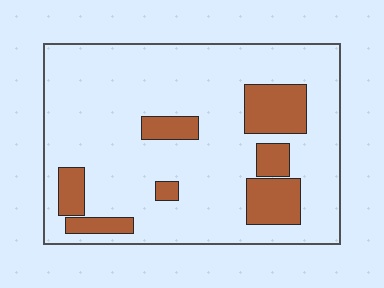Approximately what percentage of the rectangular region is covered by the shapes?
Approximately 20%.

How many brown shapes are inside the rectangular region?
7.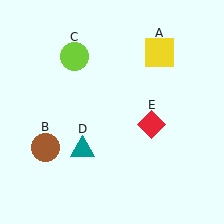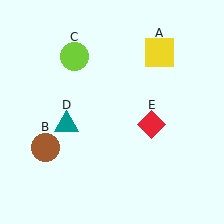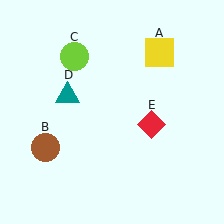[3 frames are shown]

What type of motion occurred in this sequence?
The teal triangle (object D) rotated clockwise around the center of the scene.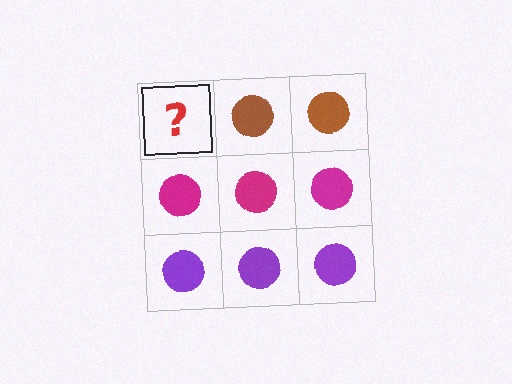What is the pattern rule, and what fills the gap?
The rule is that each row has a consistent color. The gap should be filled with a brown circle.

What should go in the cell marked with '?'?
The missing cell should contain a brown circle.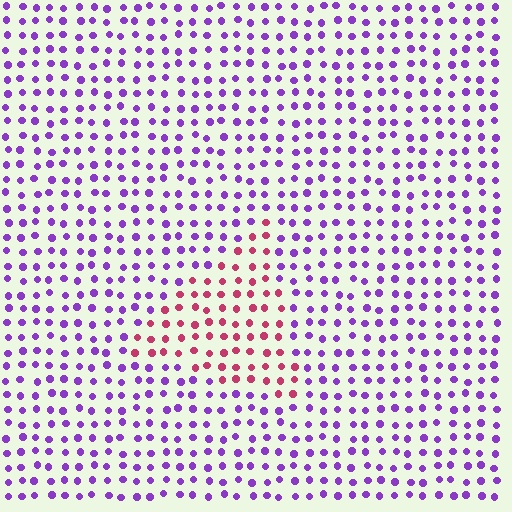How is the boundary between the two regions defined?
The boundary is defined purely by a slight shift in hue (about 63 degrees). Spacing, size, and orientation are identical on both sides.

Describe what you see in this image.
The image is filled with small purple elements in a uniform arrangement. A triangle-shaped region is visible where the elements are tinted to a slightly different hue, forming a subtle color boundary.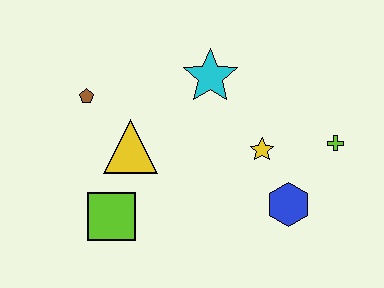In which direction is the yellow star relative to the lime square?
The yellow star is to the right of the lime square.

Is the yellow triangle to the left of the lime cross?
Yes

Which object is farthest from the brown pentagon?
The lime cross is farthest from the brown pentagon.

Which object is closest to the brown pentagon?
The yellow triangle is closest to the brown pentagon.